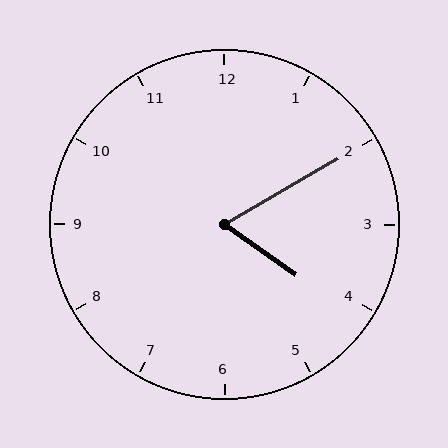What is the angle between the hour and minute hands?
Approximately 65 degrees.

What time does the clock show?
4:10.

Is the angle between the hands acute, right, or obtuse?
It is acute.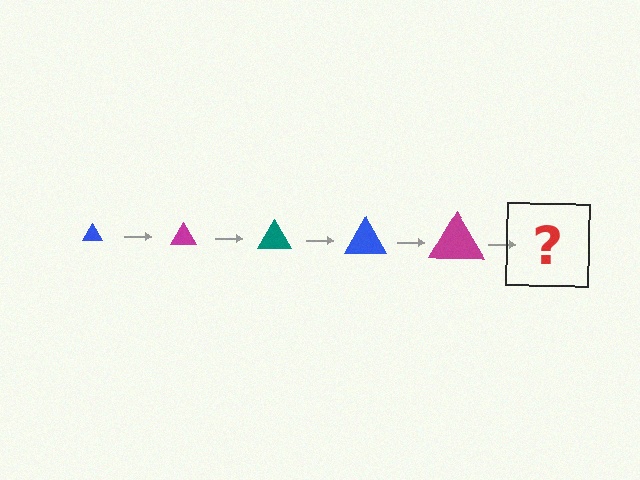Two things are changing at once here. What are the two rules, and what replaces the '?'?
The two rules are that the triangle grows larger each step and the color cycles through blue, magenta, and teal. The '?' should be a teal triangle, larger than the previous one.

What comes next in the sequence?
The next element should be a teal triangle, larger than the previous one.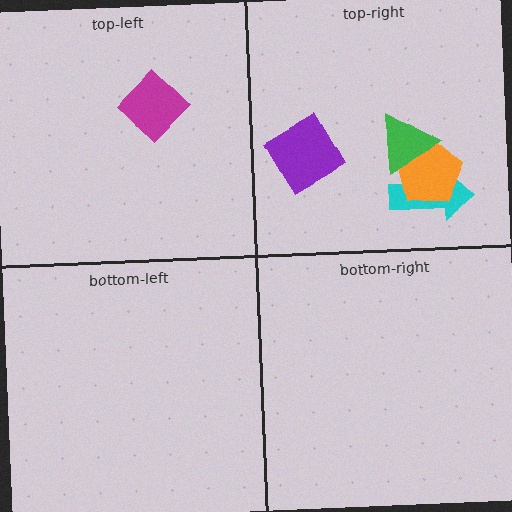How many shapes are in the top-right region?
4.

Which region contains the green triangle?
The top-right region.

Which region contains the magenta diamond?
The top-left region.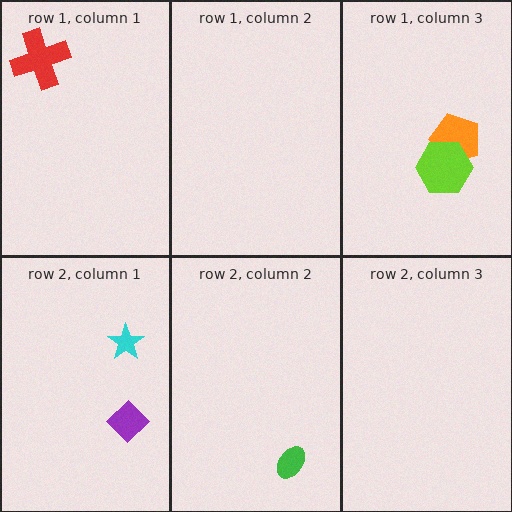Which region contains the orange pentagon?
The row 1, column 3 region.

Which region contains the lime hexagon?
The row 1, column 3 region.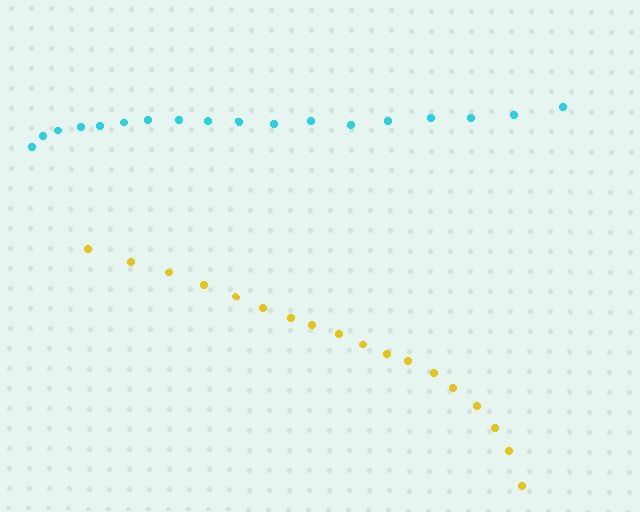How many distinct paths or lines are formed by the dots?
There are 2 distinct paths.